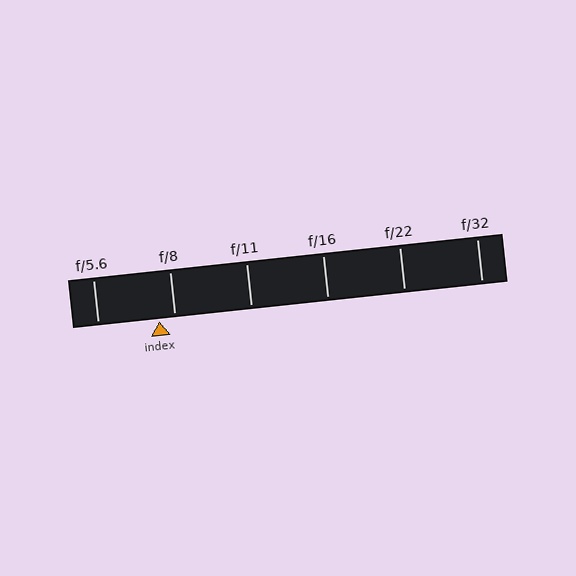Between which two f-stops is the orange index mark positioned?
The index mark is between f/5.6 and f/8.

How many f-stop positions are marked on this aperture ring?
There are 6 f-stop positions marked.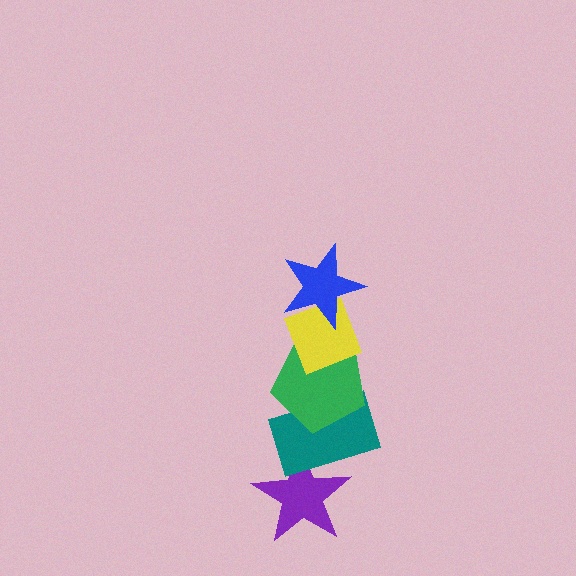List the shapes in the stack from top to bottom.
From top to bottom: the blue star, the yellow diamond, the green pentagon, the teal rectangle, the purple star.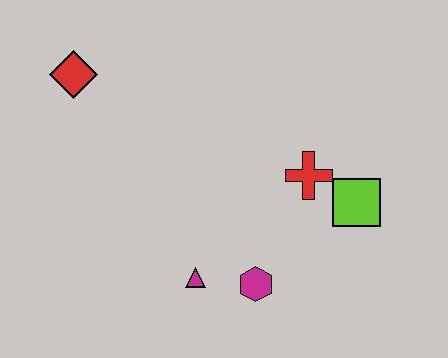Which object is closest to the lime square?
The red cross is closest to the lime square.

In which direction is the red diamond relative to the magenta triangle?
The red diamond is above the magenta triangle.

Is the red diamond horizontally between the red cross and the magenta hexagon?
No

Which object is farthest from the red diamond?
The lime square is farthest from the red diamond.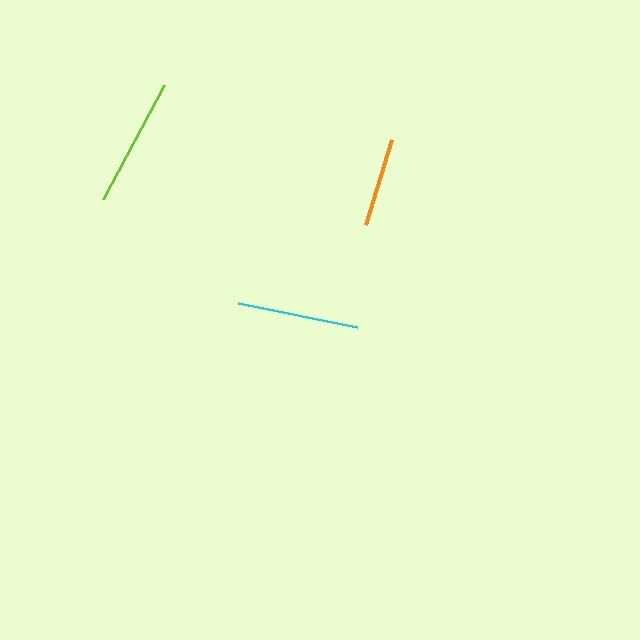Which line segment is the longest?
The lime line is the longest at approximately 130 pixels.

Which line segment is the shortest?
The orange line is the shortest at approximately 89 pixels.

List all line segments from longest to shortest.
From longest to shortest: lime, cyan, orange.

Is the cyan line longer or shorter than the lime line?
The lime line is longer than the cyan line.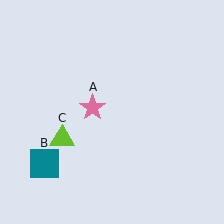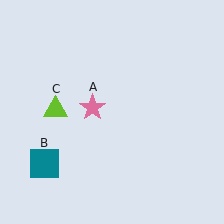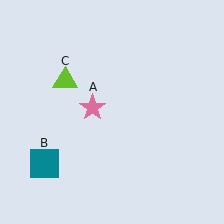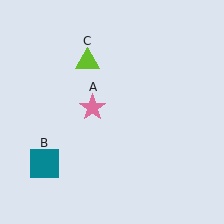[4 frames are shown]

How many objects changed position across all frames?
1 object changed position: lime triangle (object C).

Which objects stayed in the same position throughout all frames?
Pink star (object A) and teal square (object B) remained stationary.